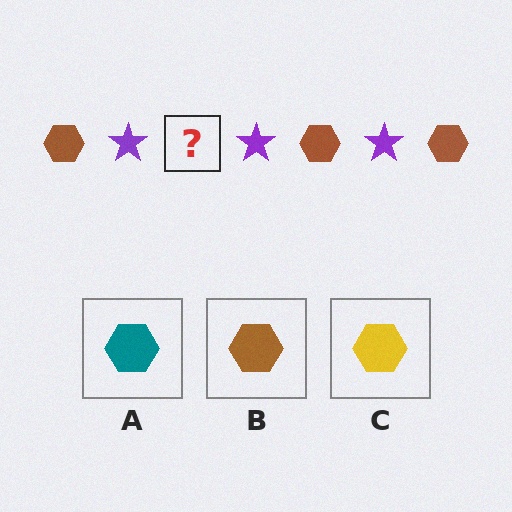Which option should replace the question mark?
Option B.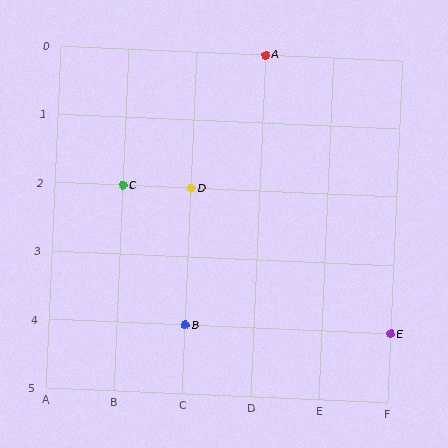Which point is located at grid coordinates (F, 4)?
Point E is at (F, 4).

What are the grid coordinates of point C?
Point C is at grid coordinates (B, 2).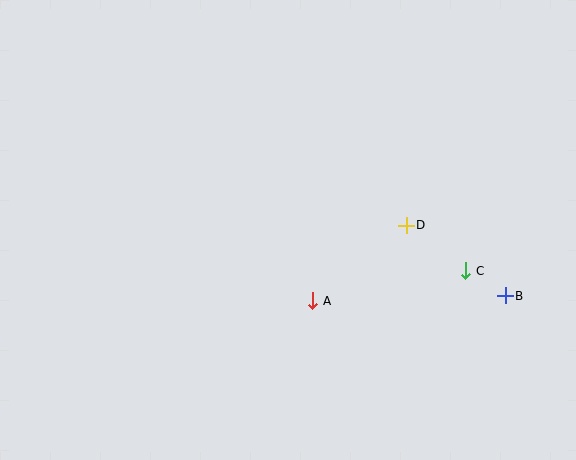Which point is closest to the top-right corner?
Point D is closest to the top-right corner.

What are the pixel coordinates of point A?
Point A is at (313, 301).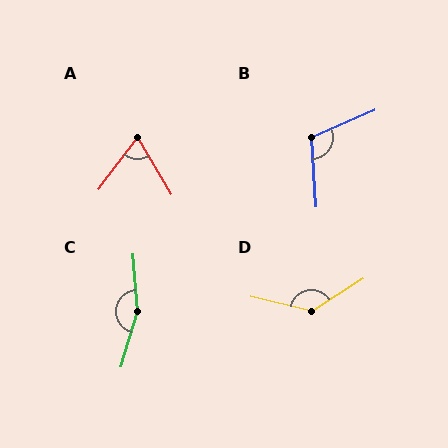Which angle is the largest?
C, at approximately 159 degrees.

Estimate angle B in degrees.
Approximately 110 degrees.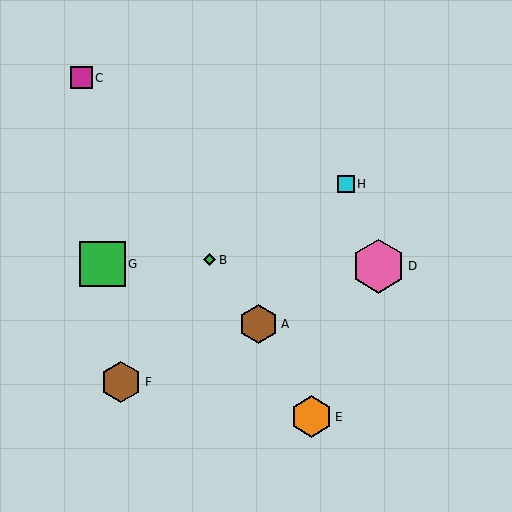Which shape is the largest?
The pink hexagon (labeled D) is the largest.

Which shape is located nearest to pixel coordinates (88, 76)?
The magenta square (labeled C) at (81, 78) is nearest to that location.